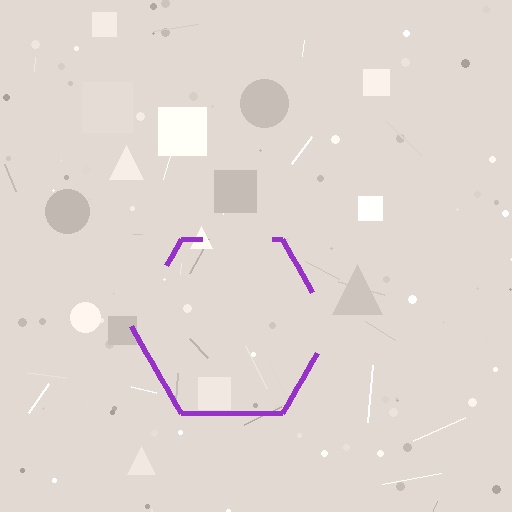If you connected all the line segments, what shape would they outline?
They would outline a hexagon.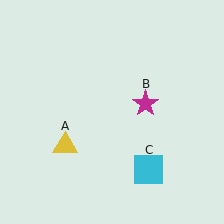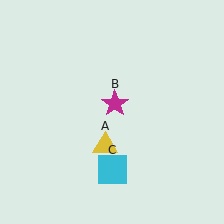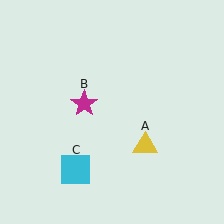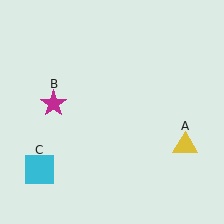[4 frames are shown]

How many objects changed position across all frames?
3 objects changed position: yellow triangle (object A), magenta star (object B), cyan square (object C).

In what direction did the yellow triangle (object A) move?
The yellow triangle (object A) moved right.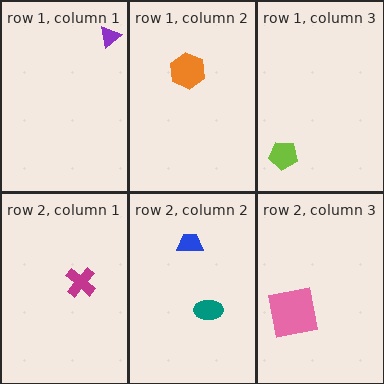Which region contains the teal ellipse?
The row 2, column 2 region.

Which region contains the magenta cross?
The row 2, column 1 region.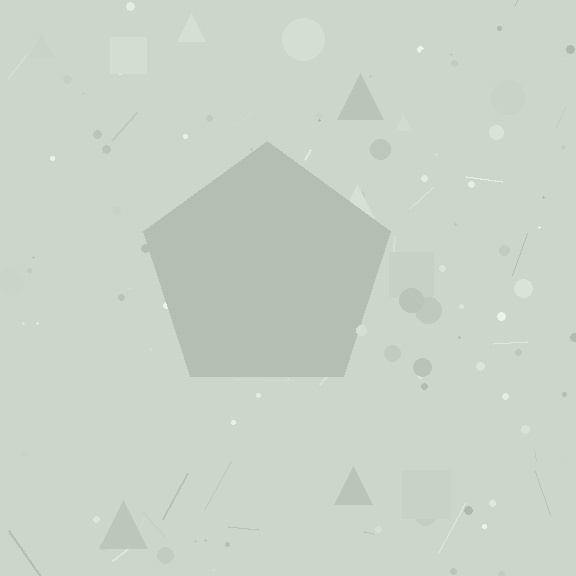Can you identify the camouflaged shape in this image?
The camouflaged shape is a pentagon.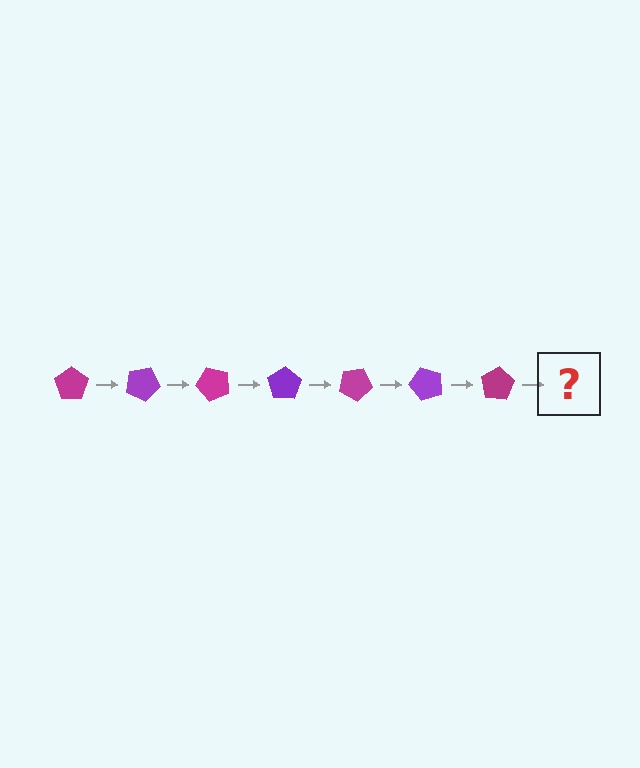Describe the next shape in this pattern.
It should be a purple pentagon, rotated 175 degrees from the start.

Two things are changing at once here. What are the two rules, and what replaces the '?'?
The two rules are that it rotates 25 degrees each step and the color cycles through magenta and purple. The '?' should be a purple pentagon, rotated 175 degrees from the start.